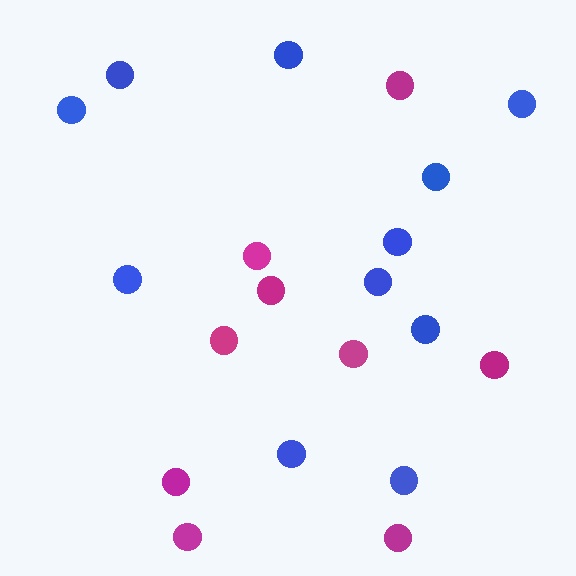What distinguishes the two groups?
There are 2 groups: one group of blue circles (11) and one group of magenta circles (9).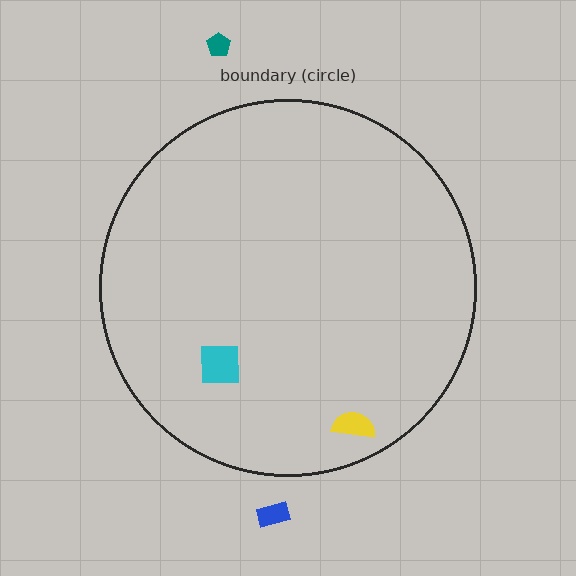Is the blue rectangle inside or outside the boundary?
Outside.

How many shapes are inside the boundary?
2 inside, 2 outside.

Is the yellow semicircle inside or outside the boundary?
Inside.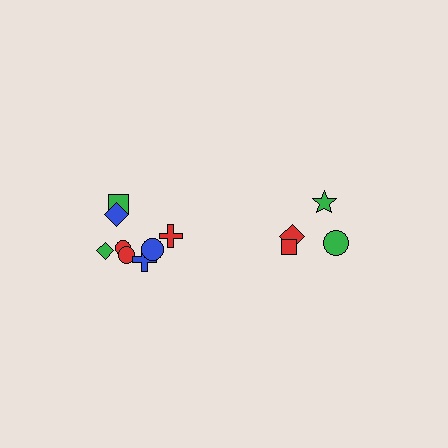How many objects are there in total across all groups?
There are 12 objects.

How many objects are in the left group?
There are 8 objects.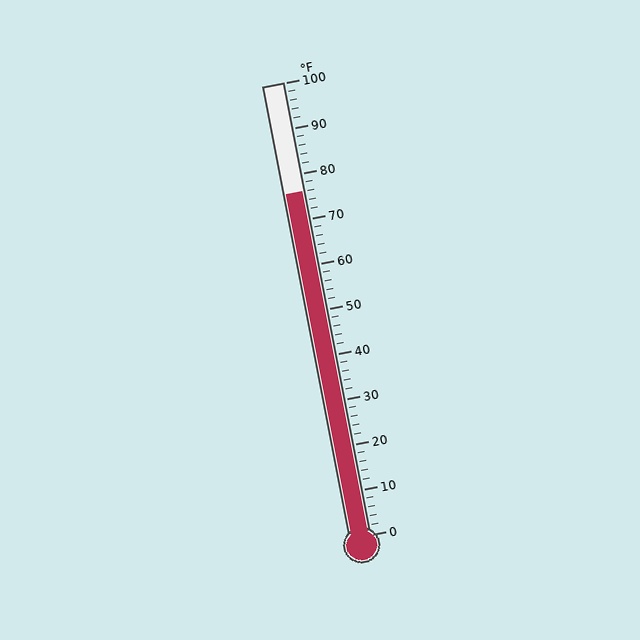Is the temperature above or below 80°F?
The temperature is below 80°F.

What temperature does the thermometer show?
The thermometer shows approximately 76°F.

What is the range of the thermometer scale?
The thermometer scale ranges from 0°F to 100°F.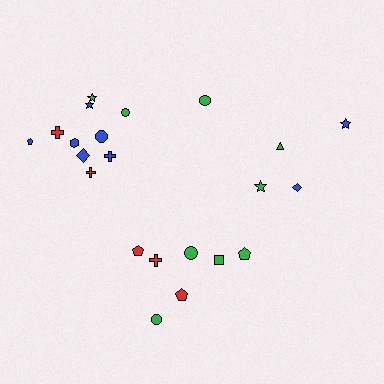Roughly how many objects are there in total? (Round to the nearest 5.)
Roughly 20 objects in total.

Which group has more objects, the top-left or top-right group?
The top-left group.